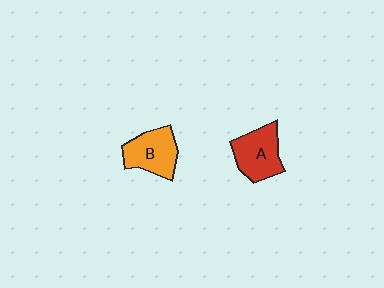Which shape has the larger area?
Shape A (red).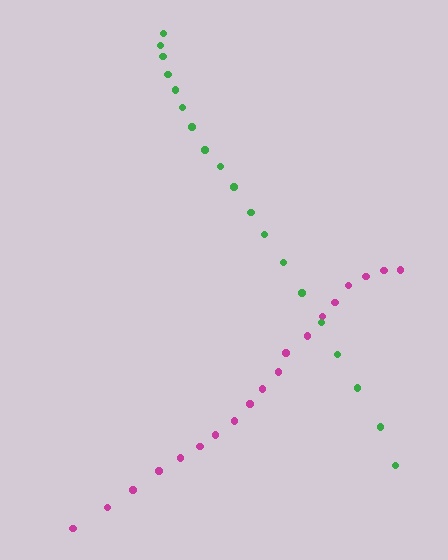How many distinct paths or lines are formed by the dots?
There are 2 distinct paths.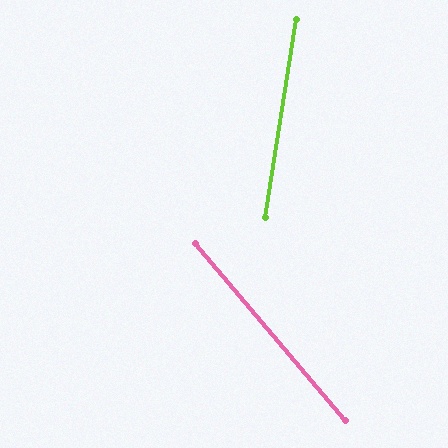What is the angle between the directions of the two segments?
Approximately 49 degrees.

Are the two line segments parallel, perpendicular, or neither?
Neither parallel nor perpendicular — they differ by about 49°.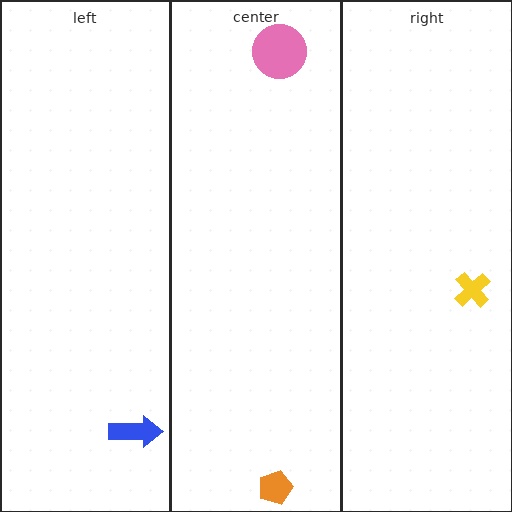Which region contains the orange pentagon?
The center region.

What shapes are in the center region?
The orange pentagon, the pink circle.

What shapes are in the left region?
The blue arrow.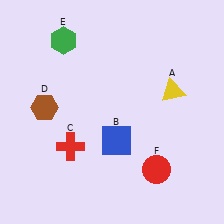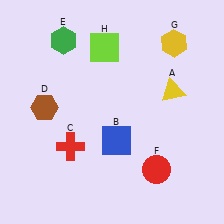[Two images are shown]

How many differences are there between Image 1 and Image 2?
There are 2 differences between the two images.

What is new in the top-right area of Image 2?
A yellow hexagon (G) was added in the top-right area of Image 2.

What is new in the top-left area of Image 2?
A lime square (H) was added in the top-left area of Image 2.